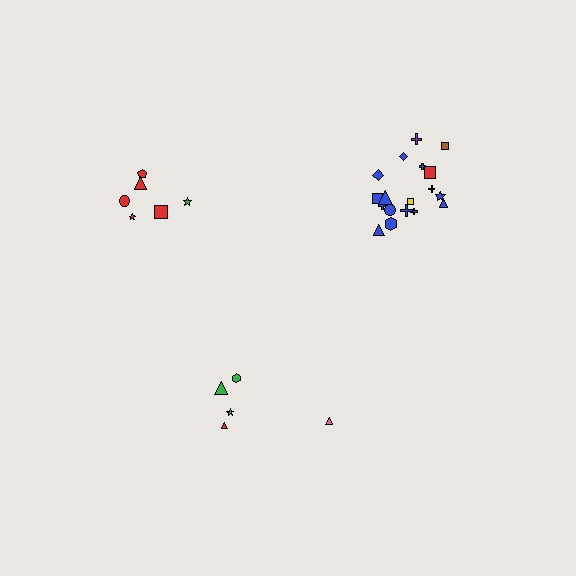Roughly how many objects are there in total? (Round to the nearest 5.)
Roughly 30 objects in total.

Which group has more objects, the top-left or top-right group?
The top-right group.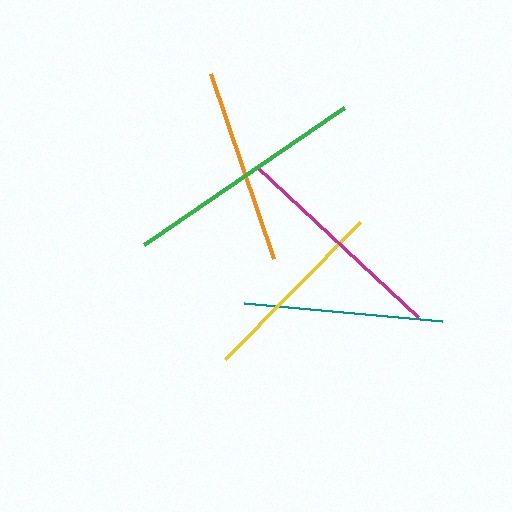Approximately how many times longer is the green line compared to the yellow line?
The green line is approximately 1.3 times the length of the yellow line.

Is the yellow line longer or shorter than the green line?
The green line is longer than the yellow line.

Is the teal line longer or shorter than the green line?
The green line is longer than the teal line.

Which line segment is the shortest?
The yellow line is the shortest at approximately 193 pixels.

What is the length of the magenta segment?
The magenta segment is approximately 220 pixels long.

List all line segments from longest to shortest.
From longest to shortest: green, magenta, teal, orange, yellow.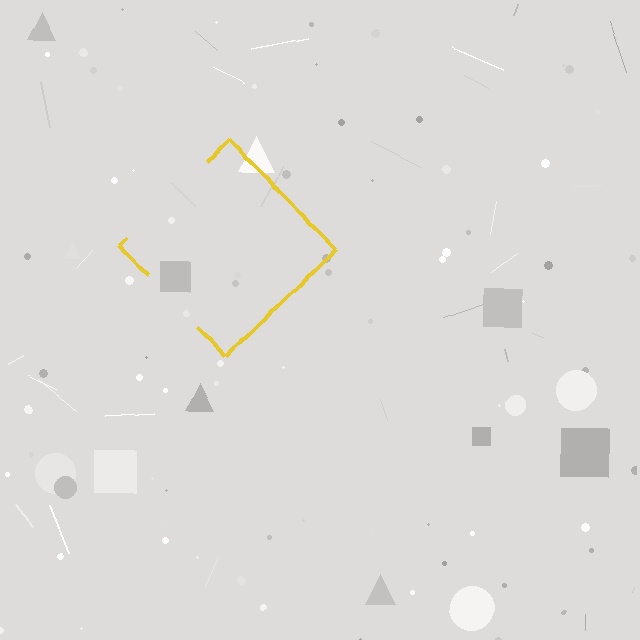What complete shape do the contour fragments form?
The contour fragments form a diamond.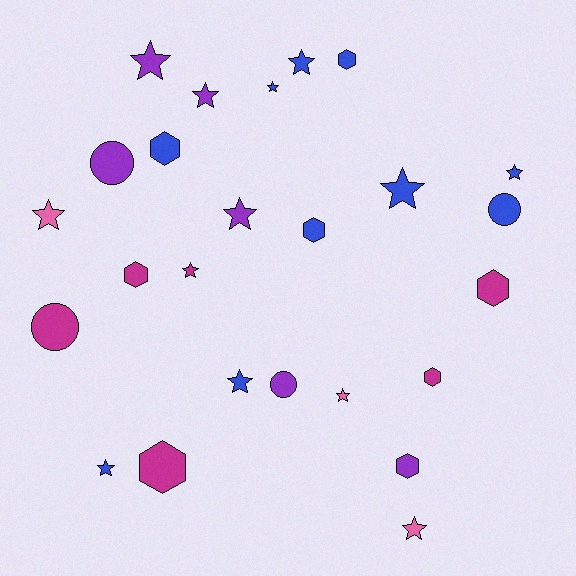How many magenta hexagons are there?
There are 4 magenta hexagons.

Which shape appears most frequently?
Star, with 13 objects.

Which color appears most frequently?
Blue, with 10 objects.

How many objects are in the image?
There are 25 objects.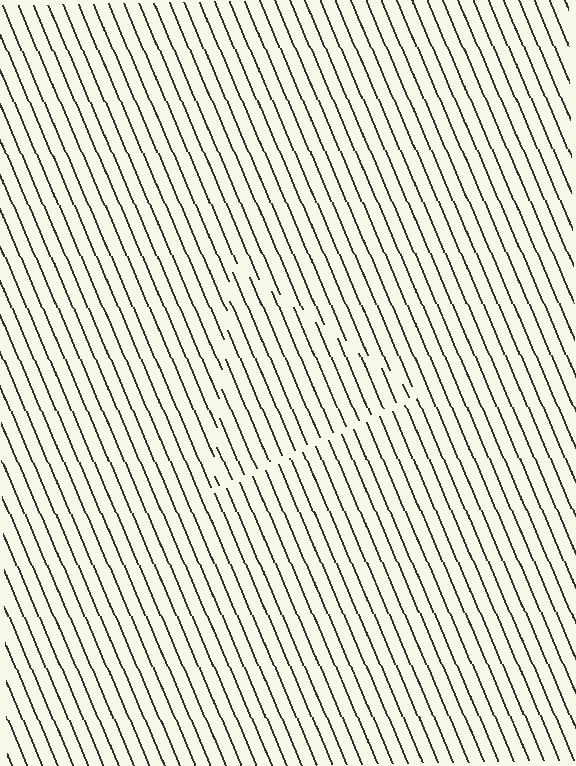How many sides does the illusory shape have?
3 sides — the line-ends trace a triangle.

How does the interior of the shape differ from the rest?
The interior of the shape contains the same grating, shifted by half a period — the contour is defined by the phase discontinuity where line-ends from the inner and outer gratings abut.